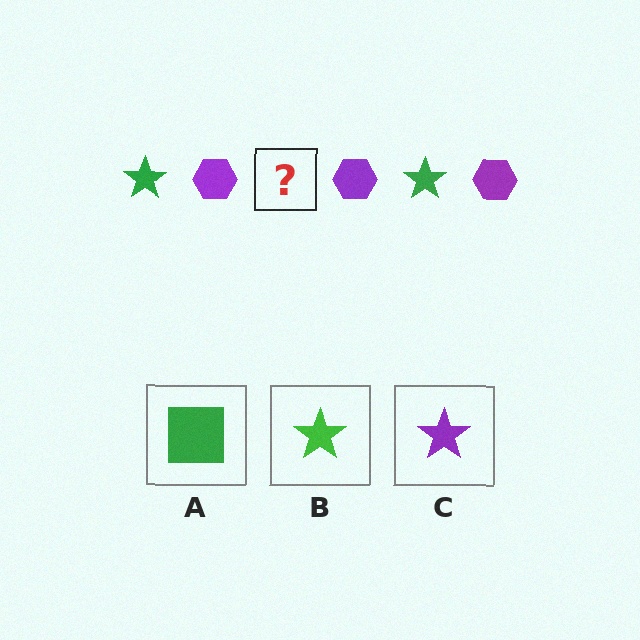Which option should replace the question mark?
Option B.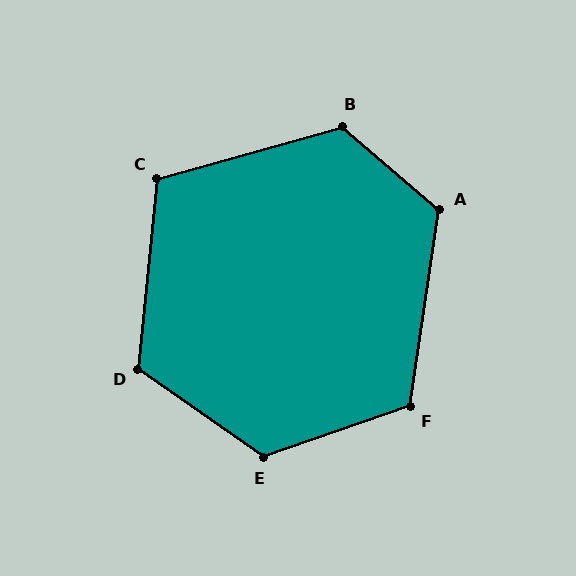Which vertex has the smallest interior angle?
C, at approximately 111 degrees.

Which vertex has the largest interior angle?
E, at approximately 126 degrees.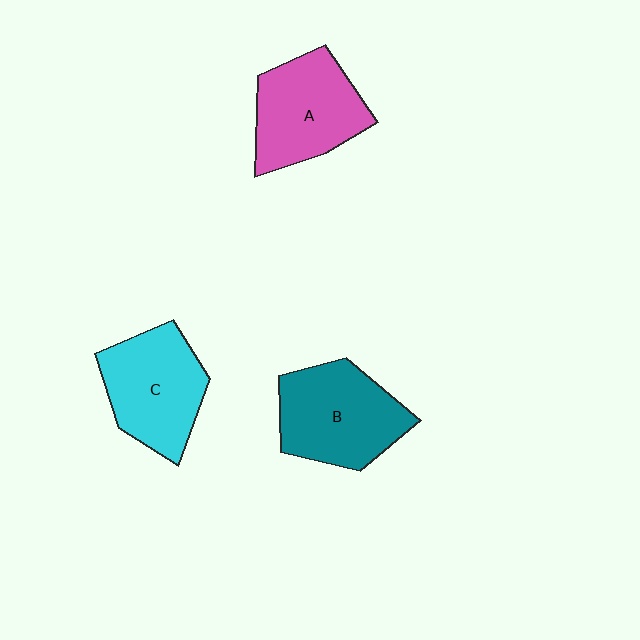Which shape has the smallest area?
Shape A (pink).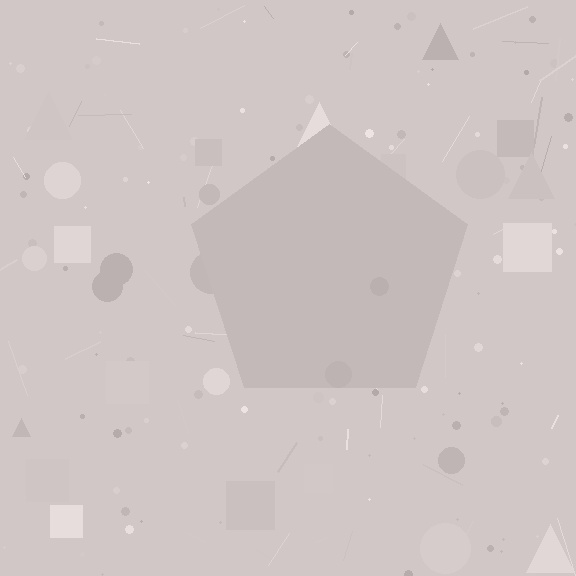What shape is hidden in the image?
A pentagon is hidden in the image.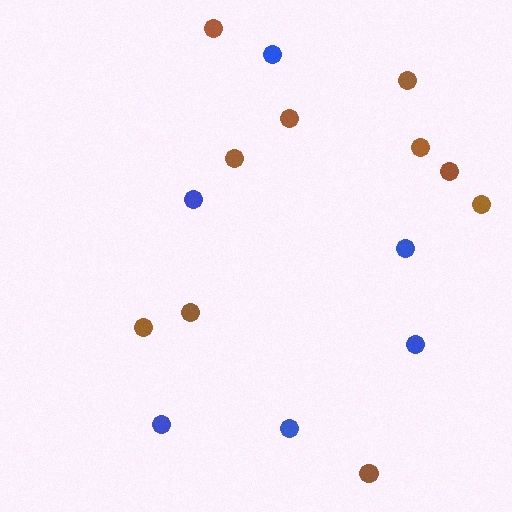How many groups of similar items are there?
There are 2 groups: one group of blue circles (6) and one group of brown circles (10).